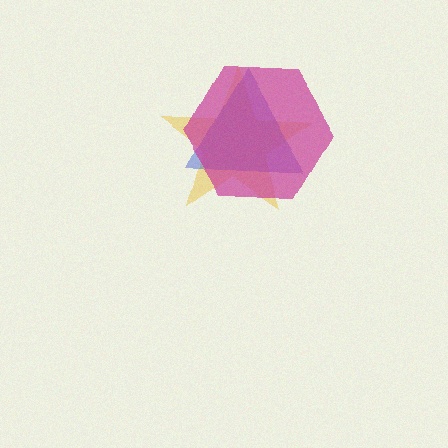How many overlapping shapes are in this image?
There are 3 overlapping shapes in the image.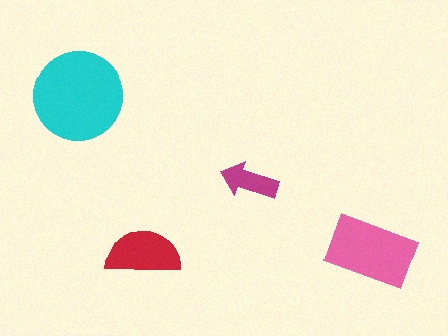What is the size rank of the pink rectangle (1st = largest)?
2nd.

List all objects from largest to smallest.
The cyan circle, the pink rectangle, the red semicircle, the magenta arrow.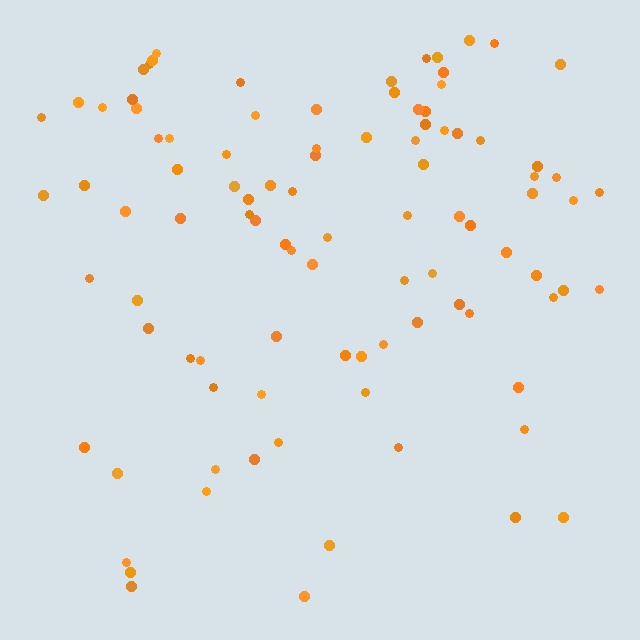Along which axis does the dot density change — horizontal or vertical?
Vertical.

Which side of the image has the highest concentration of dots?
The top.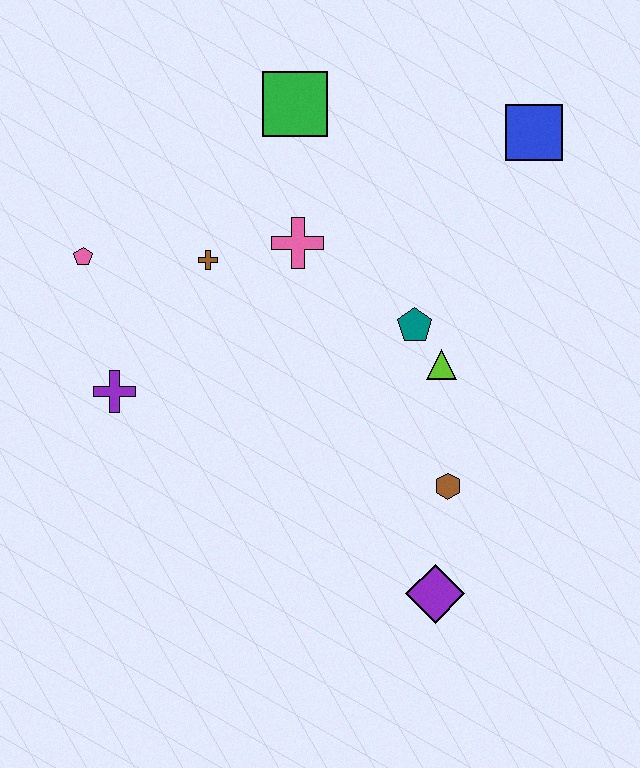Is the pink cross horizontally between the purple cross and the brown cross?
No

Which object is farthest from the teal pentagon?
The pink pentagon is farthest from the teal pentagon.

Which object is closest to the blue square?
The teal pentagon is closest to the blue square.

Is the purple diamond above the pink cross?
No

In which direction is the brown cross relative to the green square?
The brown cross is below the green square.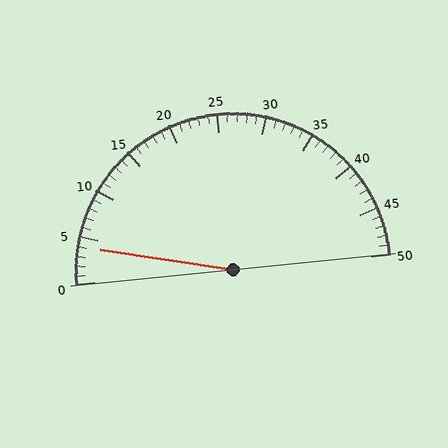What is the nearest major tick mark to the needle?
The nearest major tick mark is 5.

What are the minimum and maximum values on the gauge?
The gauge ranges from 0 to 50.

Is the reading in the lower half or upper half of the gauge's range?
The reading is in the lower half of the range (0 to 50).